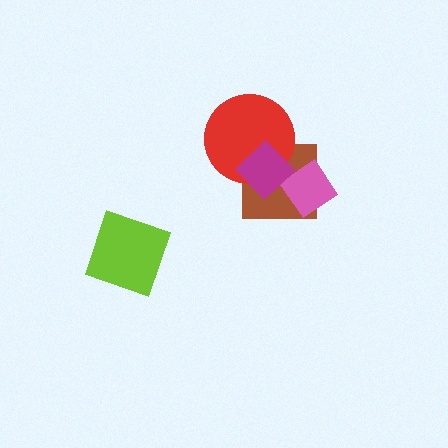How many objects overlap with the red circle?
2 objects overlap with the red circle.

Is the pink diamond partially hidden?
Yes, it is partially covered by another shape.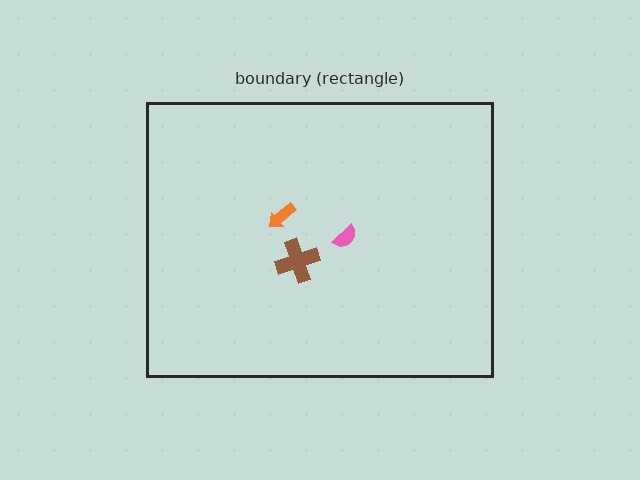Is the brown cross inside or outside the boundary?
Inside.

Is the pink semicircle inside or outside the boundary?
Inside.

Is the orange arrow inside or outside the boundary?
Inside.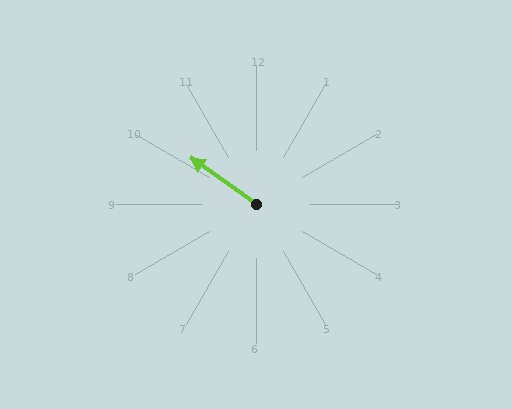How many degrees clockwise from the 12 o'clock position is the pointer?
Approximately 306 degrees.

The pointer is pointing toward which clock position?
Roughly 10 o'clock.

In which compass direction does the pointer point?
Northwest.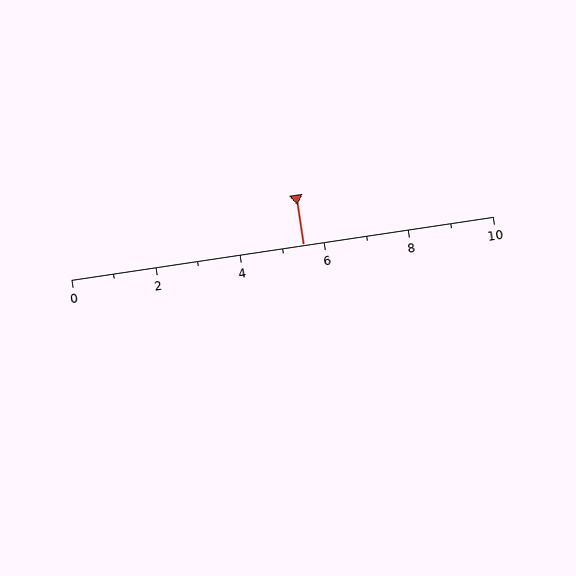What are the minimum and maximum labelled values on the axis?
The axis runs from 0 to 10.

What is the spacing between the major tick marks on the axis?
The major ticks are spaced 2 apart.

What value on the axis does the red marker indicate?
The marker indicates approximately 5.5.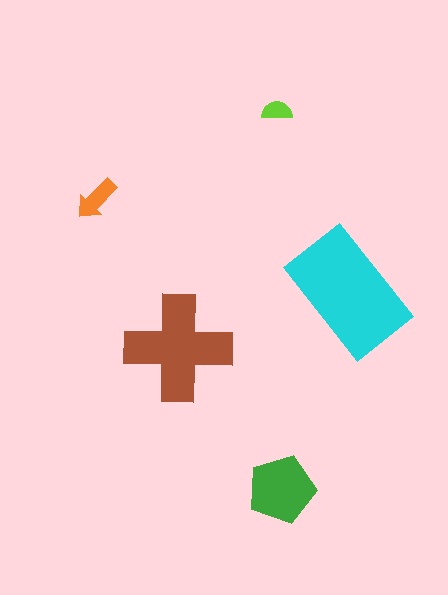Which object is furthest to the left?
The orange arrow is leftmost.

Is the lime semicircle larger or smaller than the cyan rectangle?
Smaller.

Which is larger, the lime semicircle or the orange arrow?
The orange arrow.